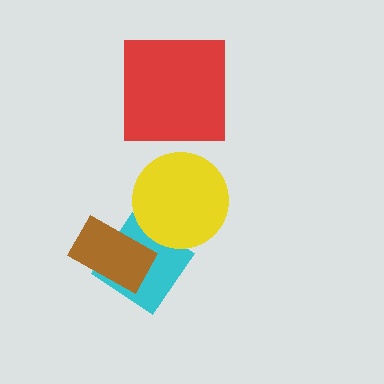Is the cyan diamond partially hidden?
Yes, it is partially covered by another shape.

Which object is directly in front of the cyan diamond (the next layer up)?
The yellow circle is directly in front of the cyan diamond.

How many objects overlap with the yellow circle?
1 object overlaps with the yellow circle.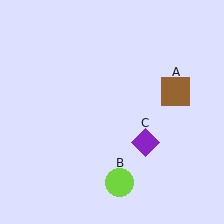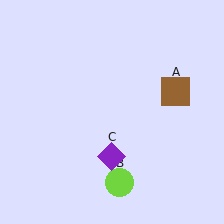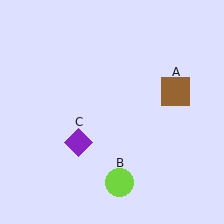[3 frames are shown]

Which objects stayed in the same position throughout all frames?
Brown square (object A) and lime circle (object B) remained stationary.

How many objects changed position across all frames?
1 object changed position: purple diamond (object C).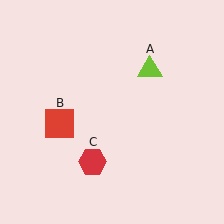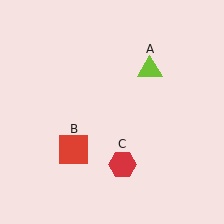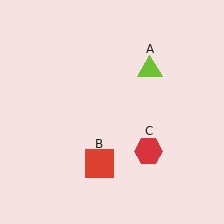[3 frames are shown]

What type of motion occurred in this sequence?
The red square (object B), red hexagon (object C) rotated counterclockwise around the center of the scene.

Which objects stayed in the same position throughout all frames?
Lime triangle (object A) remained stationary.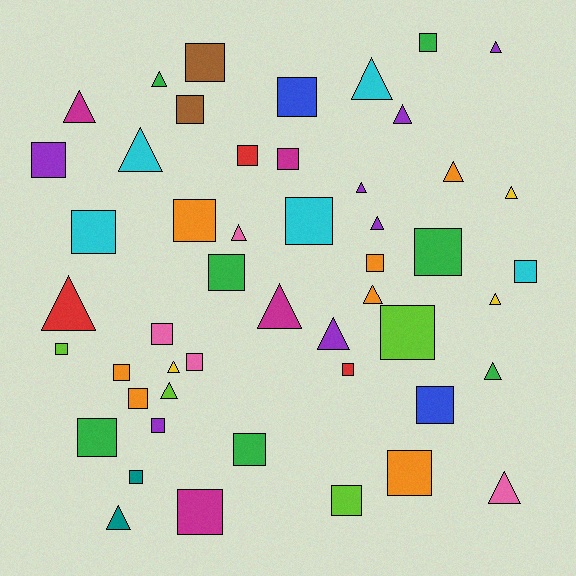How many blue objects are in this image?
There are 2 blue objects.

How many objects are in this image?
There are 50 objects.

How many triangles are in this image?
There are 21 triangles.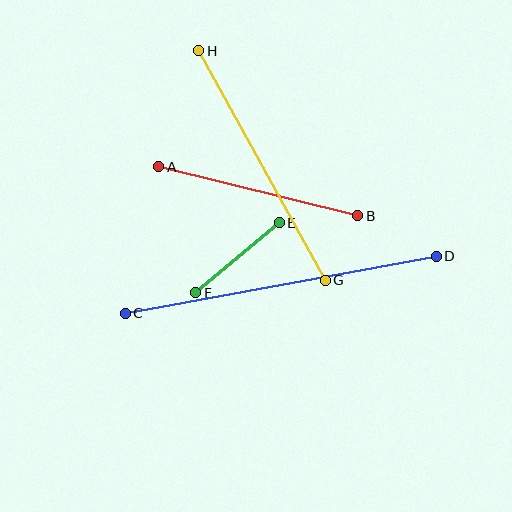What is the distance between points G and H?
The distance is approximately 262 pixels.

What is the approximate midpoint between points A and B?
The midpoint is at approximately (258, 191) pixels.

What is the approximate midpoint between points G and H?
The midpoint is at approximately (262, 165) pixels.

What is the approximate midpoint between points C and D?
The midpoint is at approximately (281, 285) pixels.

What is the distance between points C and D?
The distance is approximately 316 pixels.